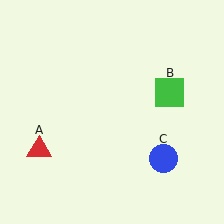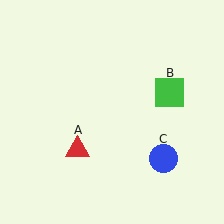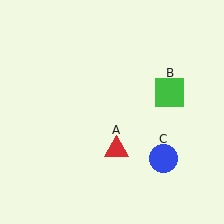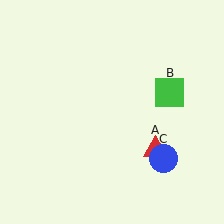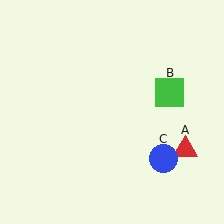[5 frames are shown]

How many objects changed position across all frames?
1 object changed position: red triangle (object A).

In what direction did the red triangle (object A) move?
The red triangle (object A) moved right.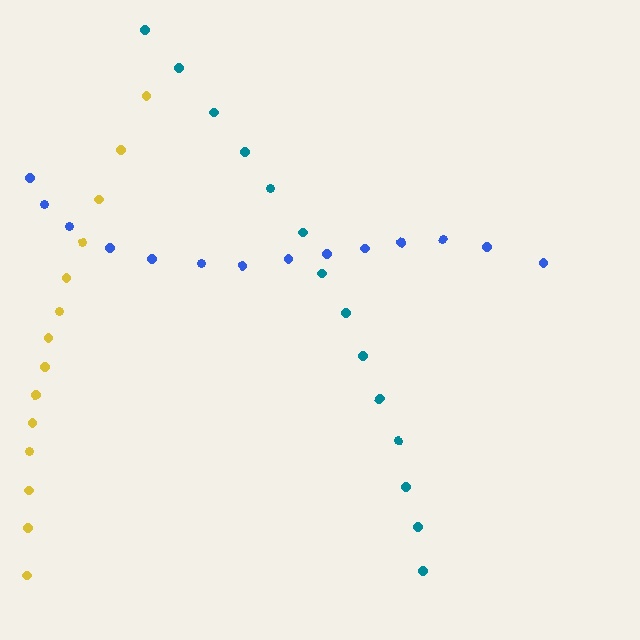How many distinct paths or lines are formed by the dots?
There are 3 distinct paths.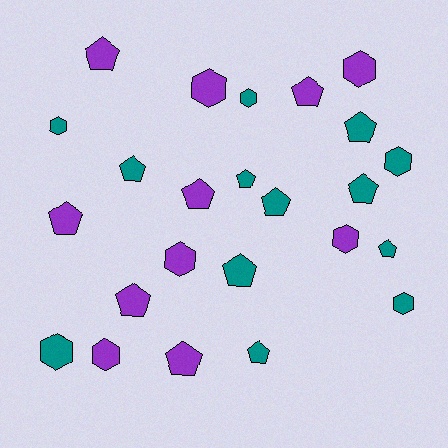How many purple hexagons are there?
There are 5 purple hexagons.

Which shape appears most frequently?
Pentagon, with 14 objects.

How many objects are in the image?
There are 24 objects.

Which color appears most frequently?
Teal, with 13 objects.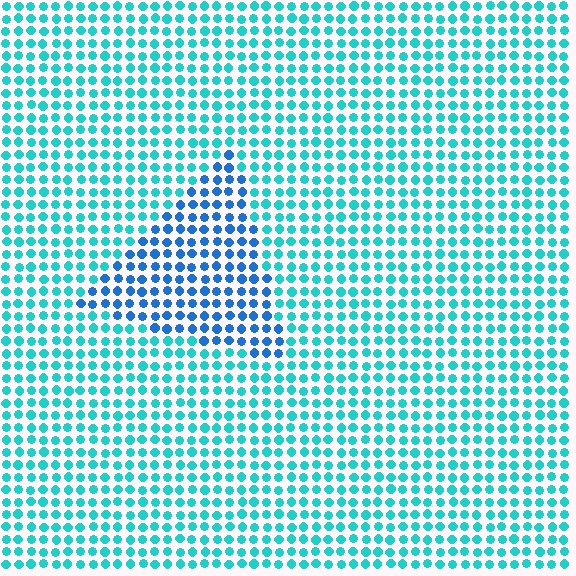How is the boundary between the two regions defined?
The boundary is defined purely by a slight shift in hue (about 35 degrees). Spacing, size, and orientation are identical on both sides.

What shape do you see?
I see a triangle.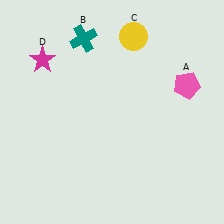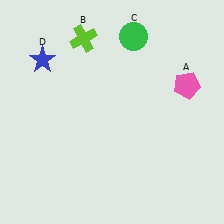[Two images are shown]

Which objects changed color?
B changed from teal to lime. C changed from yellow to green. D changed from magenta to blue.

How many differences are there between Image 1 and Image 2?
There are 3 differences between the two images.